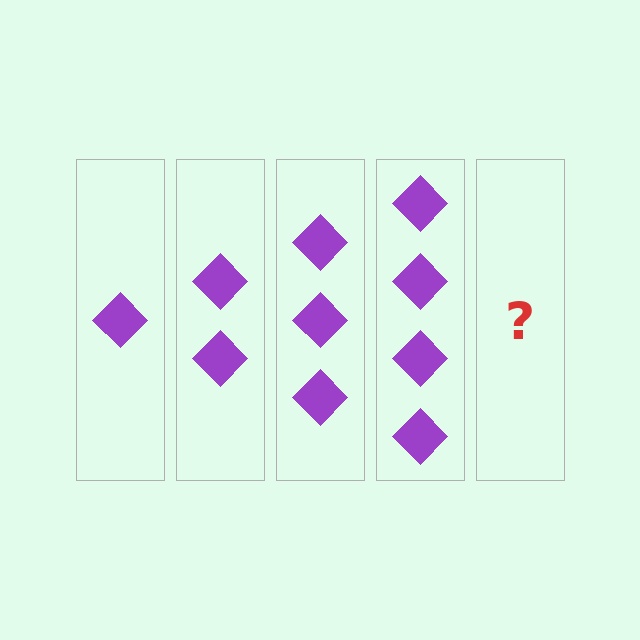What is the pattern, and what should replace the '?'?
The pattern is that each step adds one more diamond. The '?' should be 5 diamonds.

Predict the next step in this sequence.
The next step is 5 diamonds.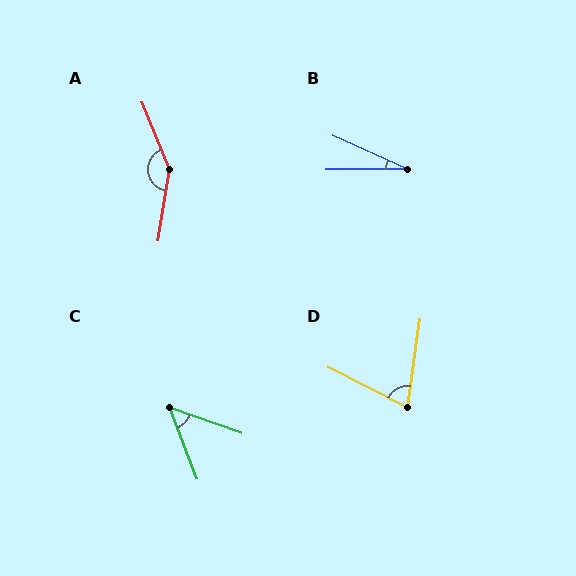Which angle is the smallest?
B, at approximately 24 degrees.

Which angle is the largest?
A, at approximately 149 degrees.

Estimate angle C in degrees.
Approximately 49 degrees.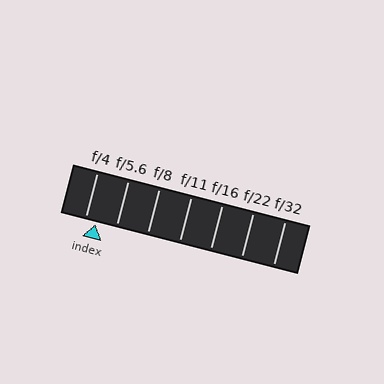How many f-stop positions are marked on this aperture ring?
There are 7 f-stop positions marked.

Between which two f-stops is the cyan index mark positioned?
The index mark is between f/4 and f/5.6.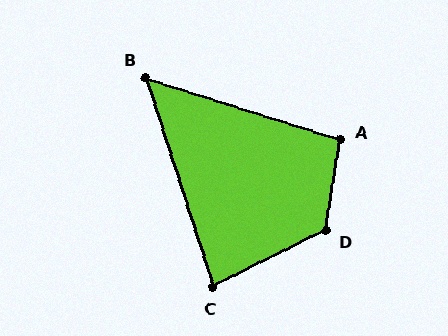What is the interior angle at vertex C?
Approximately 81 degrees (acute).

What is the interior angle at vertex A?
Approximately 99 degrees (obtuse).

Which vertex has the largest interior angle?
D, at approximately 125 degrees.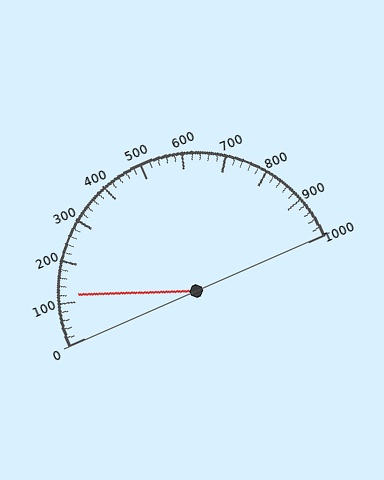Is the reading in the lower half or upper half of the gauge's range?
The reading is in the lower half of the range (0 to 1000).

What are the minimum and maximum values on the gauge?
The gauge ranges from 0 to 1000.